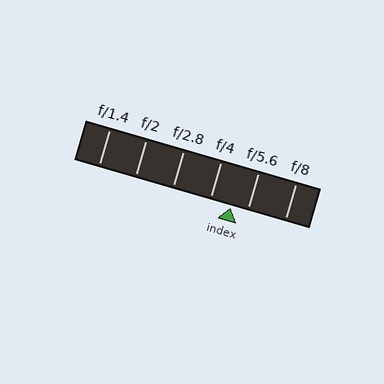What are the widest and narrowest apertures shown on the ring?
The widest aperture shown is f/1.4 and the narrowest is f/8.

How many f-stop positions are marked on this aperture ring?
There are 6 f-stop positions marked.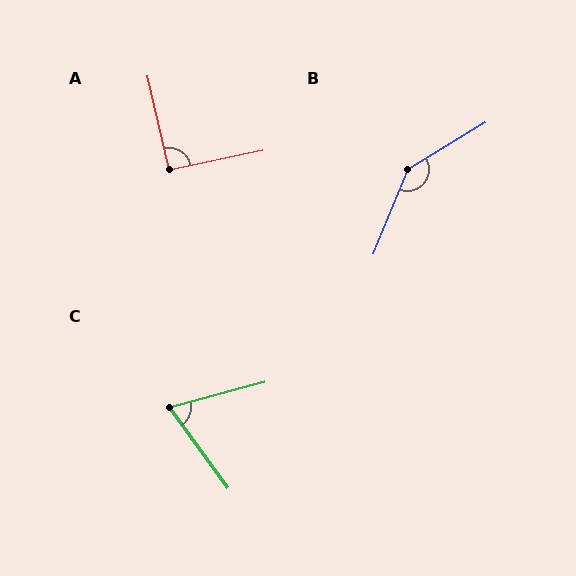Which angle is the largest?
B, at approximately 144 degrees.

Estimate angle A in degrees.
Approximately 91 degrees.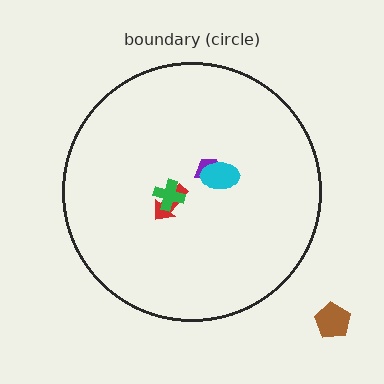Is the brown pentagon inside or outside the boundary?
Outside.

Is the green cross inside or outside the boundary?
Inside.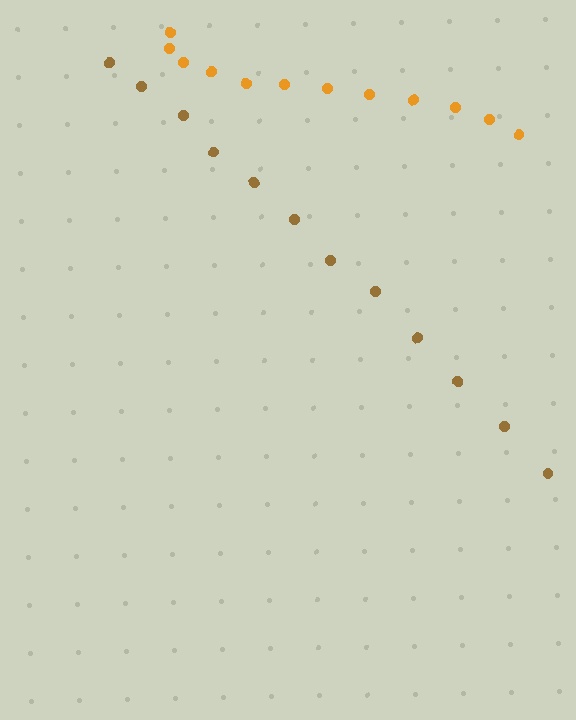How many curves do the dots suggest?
There are 2 distinct paths.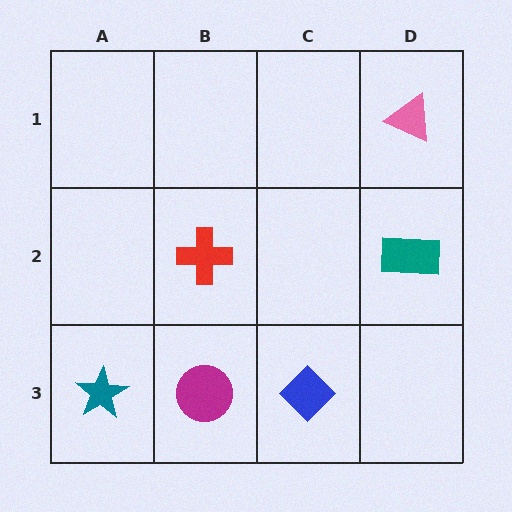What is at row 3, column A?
A teal star.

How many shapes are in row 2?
2 shapes.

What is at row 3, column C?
A blue diamond.